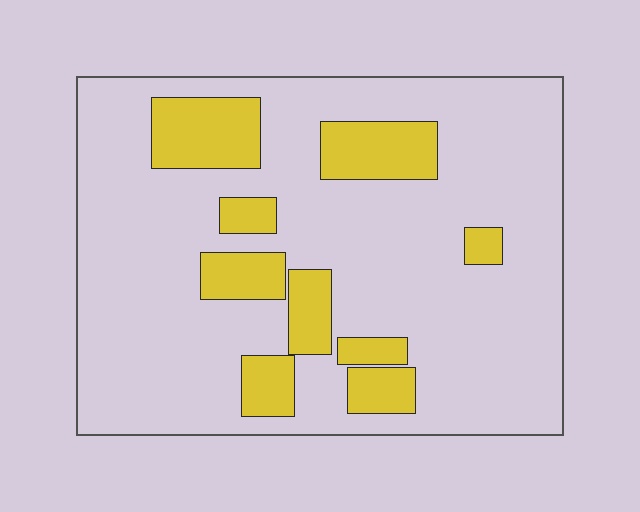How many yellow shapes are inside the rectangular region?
9.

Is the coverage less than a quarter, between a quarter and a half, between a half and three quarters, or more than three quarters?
Less than a quarter.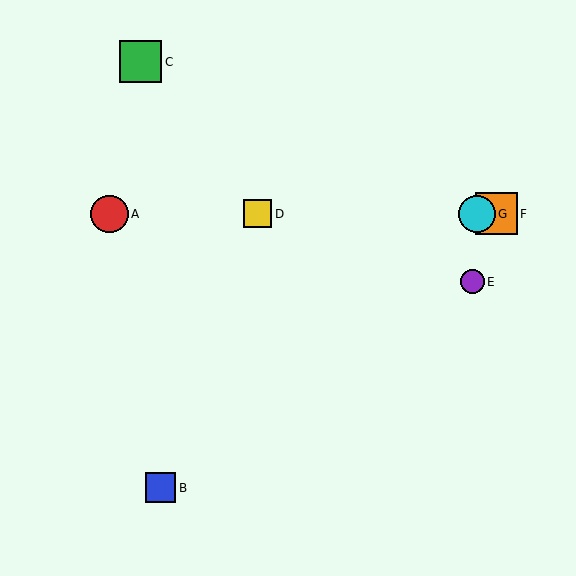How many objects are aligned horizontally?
4 objects (A, D, F, G) are aligned horizontally.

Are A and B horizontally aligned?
No, A is at y≈214 and B is at y≈488.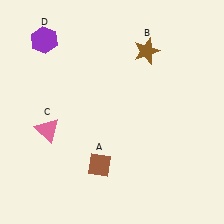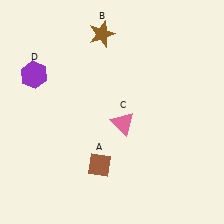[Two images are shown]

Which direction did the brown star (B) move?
The brown star (B) moved left.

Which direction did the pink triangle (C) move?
The pink triangle (C) moved right.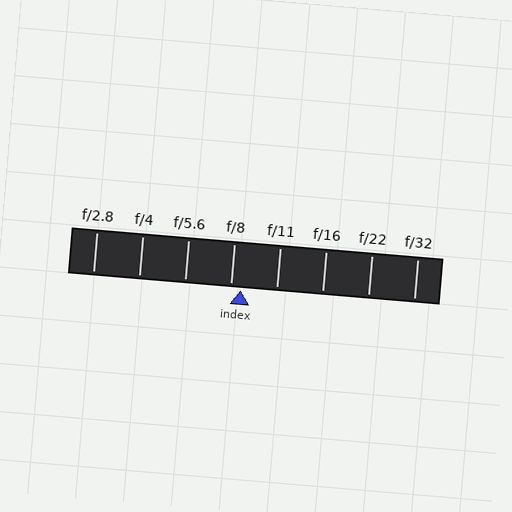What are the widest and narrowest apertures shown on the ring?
The widest aperture shown is f/2.8 and the narrowest is f/32.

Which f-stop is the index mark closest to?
The index mark is closest to f/8.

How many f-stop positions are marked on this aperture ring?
There are 8 f-stop positions marked.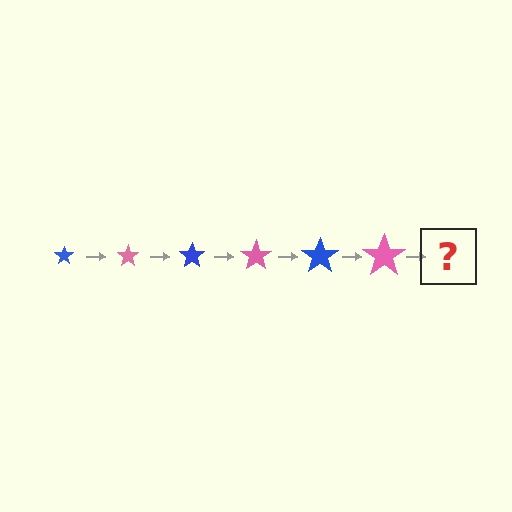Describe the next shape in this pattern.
It should be a blue star, larger than the previous one.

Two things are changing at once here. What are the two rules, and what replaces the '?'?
The two rules are that the star grows larger each step and the color cycles through blue and pink. The '?' should be a blue star, larger than the previous one.